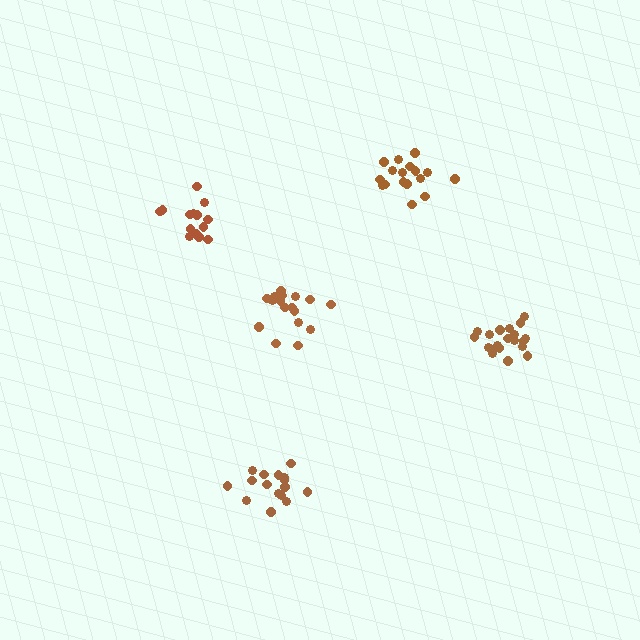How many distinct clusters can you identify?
There are 5 distinct clusters.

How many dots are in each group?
Group 1: 17 dots, Group 2: 17 dots, Group 3: 14 dots, Group 4: 20 dots, Group 5: 16 dots (84 total).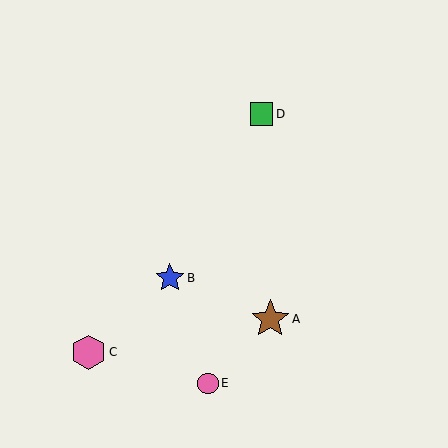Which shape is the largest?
The brown star (labeled A) is the largest.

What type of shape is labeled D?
Shape D is a green square.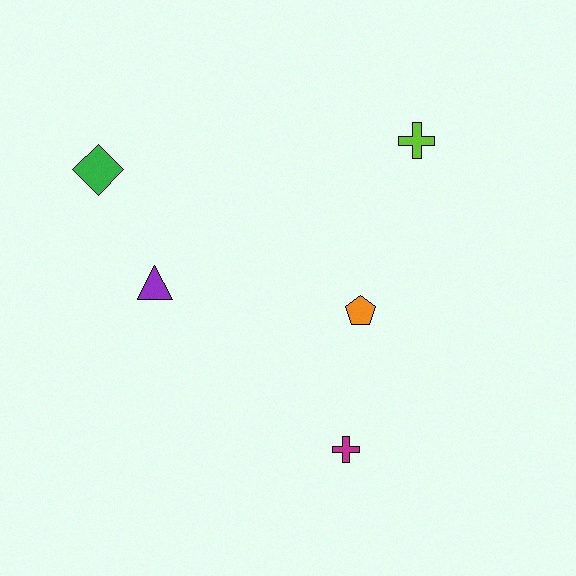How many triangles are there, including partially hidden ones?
There is 1 triangle.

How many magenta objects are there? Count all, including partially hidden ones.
There is 1 magenta object.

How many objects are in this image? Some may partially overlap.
There are 5 objects.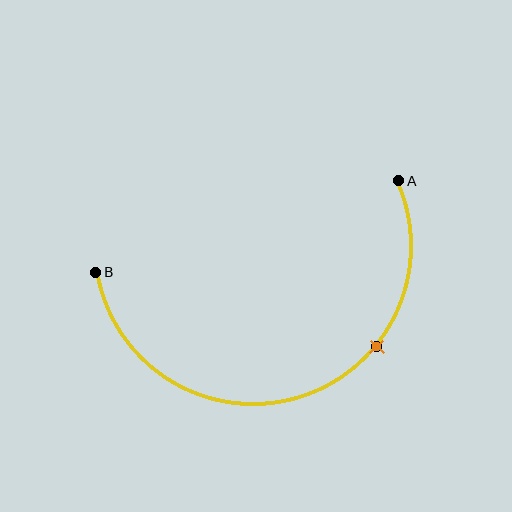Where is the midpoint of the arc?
The arc midpoint is the point on the curve farthest from the straight line joining A and B. It sits below that line.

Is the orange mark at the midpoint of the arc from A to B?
No. The orange mark lies on the arc but is closer to endpoint A. The arc midpoint would be at the point on the curve equidistant along the arc from both A and B.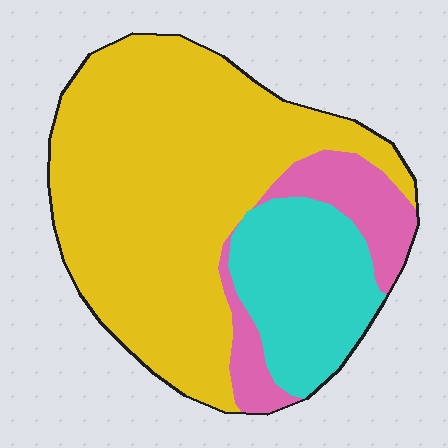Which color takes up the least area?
Pink, at roughly 15%.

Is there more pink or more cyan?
Cyan.